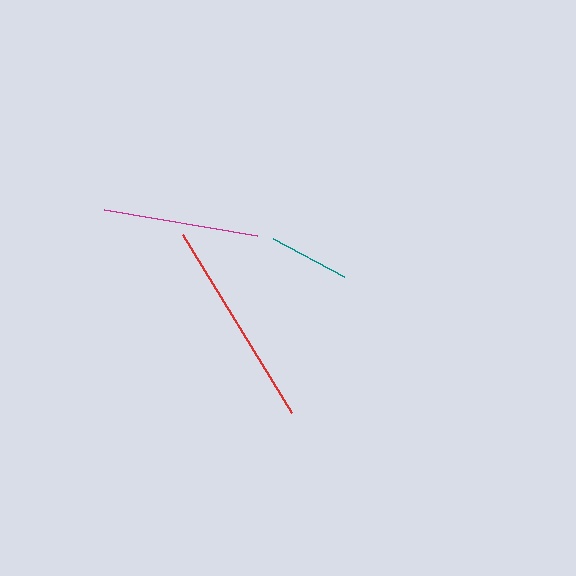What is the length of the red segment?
The red segment is approximately 209 pixels long.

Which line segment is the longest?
The red line is the longest at approximately 209 pixels.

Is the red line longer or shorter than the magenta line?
The red line is longer than the magenta line.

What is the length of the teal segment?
The teal segment is approximately 81 pixels long.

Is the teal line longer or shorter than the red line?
The red line is longer than the teal line.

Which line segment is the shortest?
The teal line is the shortest at approximately 81 pixels.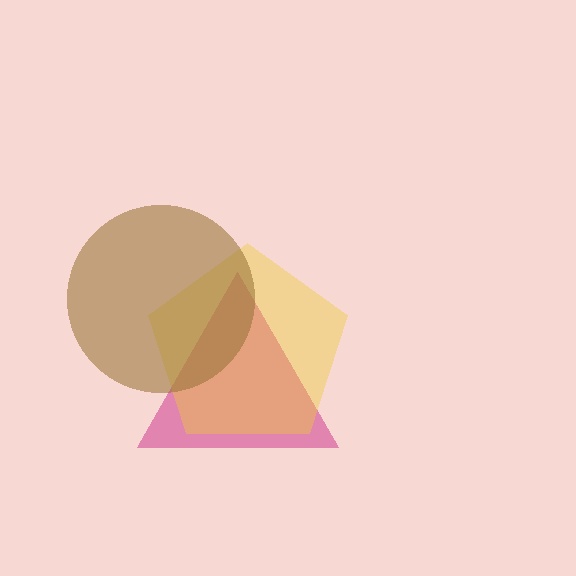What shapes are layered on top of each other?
The layered shapes are: a magenta triangle, a yellow pentagon, a brown circle.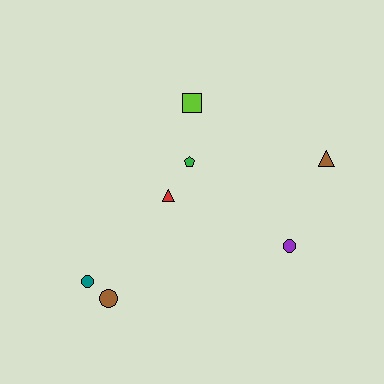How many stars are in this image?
There are no stars.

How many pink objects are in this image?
There are no pink objects.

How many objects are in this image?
There are 7 objects.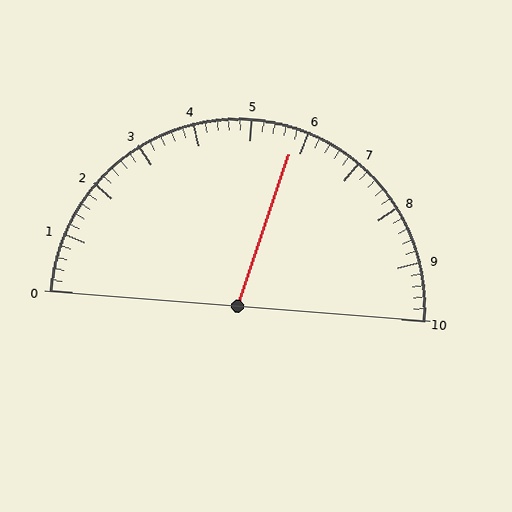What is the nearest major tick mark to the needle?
The nearest major tick mark is 6.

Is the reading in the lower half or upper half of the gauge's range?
The reading is in the upper half of the range (0 to 10).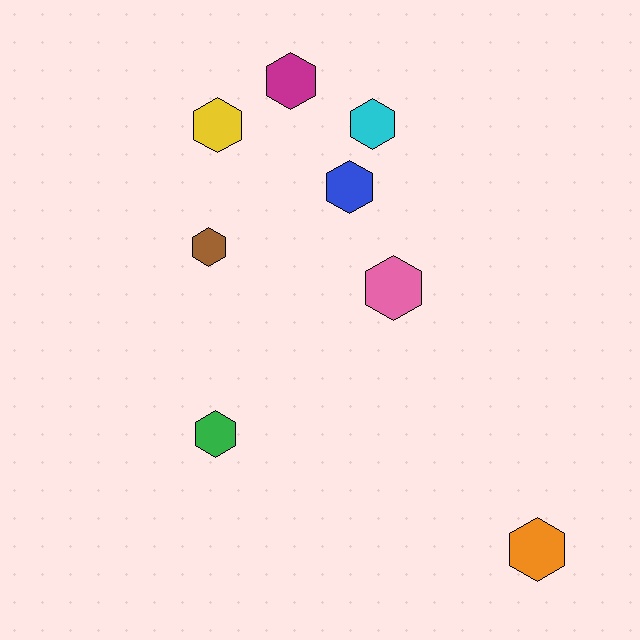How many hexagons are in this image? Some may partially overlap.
There are 8 hexagons.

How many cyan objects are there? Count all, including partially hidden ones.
There is 1 cyan object.